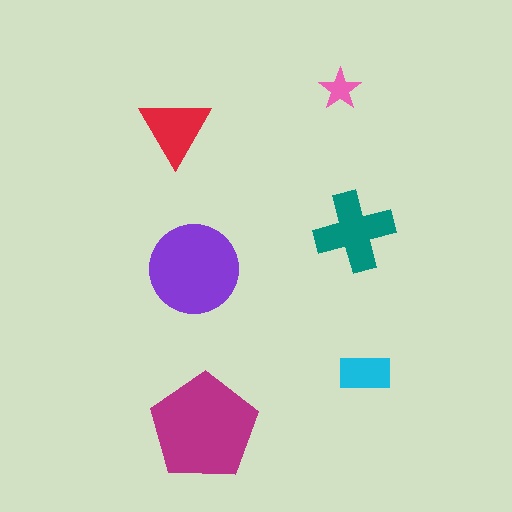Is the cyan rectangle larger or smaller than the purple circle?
Smaller.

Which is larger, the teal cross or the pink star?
The teal cross.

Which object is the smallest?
The pink star.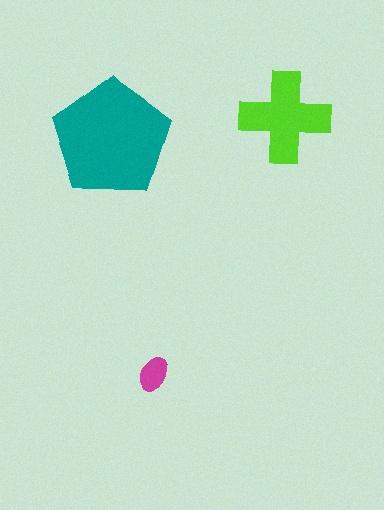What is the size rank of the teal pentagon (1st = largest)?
1st.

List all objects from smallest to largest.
The magenta ellipse, the lime cross, the teal pentagon.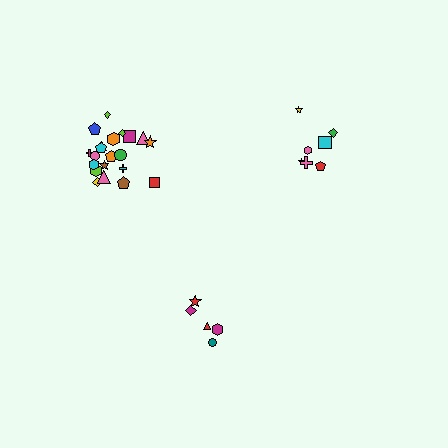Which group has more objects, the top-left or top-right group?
The top-left group.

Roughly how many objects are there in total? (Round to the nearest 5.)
Roughly 35 objects in total.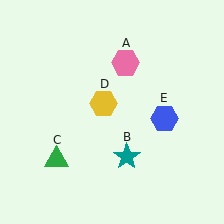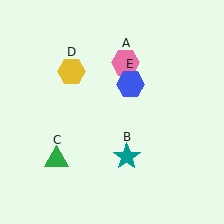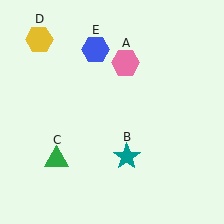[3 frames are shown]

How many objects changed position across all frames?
2 objects changed position: yellow hexagon (object D), blue hexagon (object E).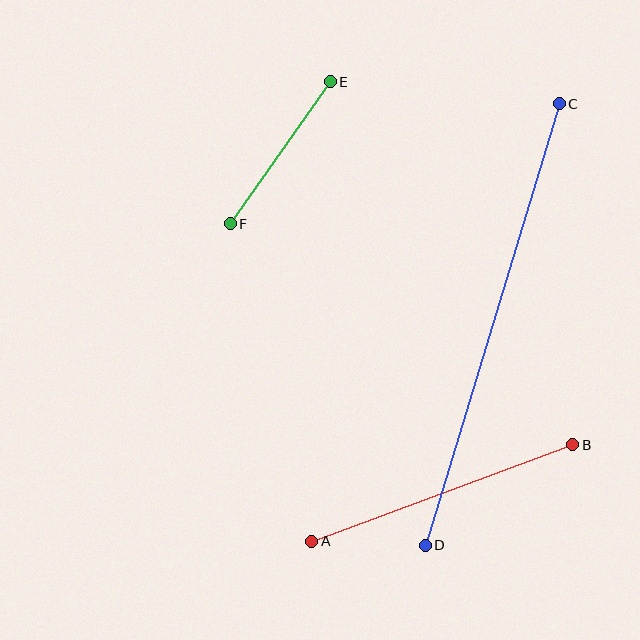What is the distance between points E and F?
The distance is approximately 174 pixels.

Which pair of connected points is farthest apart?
Points C and D are farthest apart.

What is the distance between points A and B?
The distance is approximately 278 pixels.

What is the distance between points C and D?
The distance is approximately 462 pixels.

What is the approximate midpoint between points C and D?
The midpoint is at approximately (492, 325) pixels.